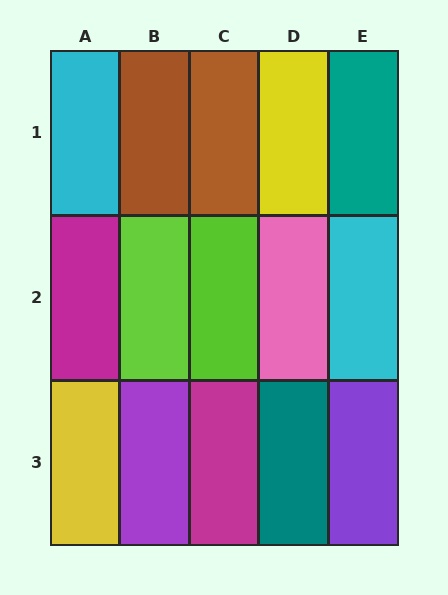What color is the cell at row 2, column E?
Cyan.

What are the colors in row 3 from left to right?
Yellow, purple, magenta, teal, purple.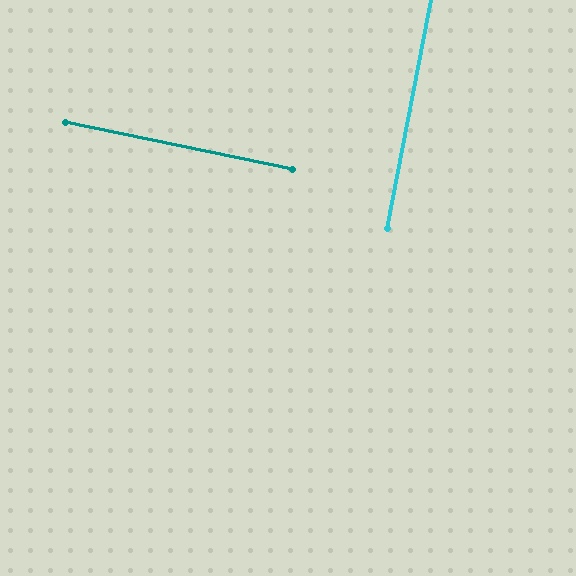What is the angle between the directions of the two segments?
Approximately 89 degrees.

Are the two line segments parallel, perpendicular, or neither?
Perpendicular — they meet at approximately 89°.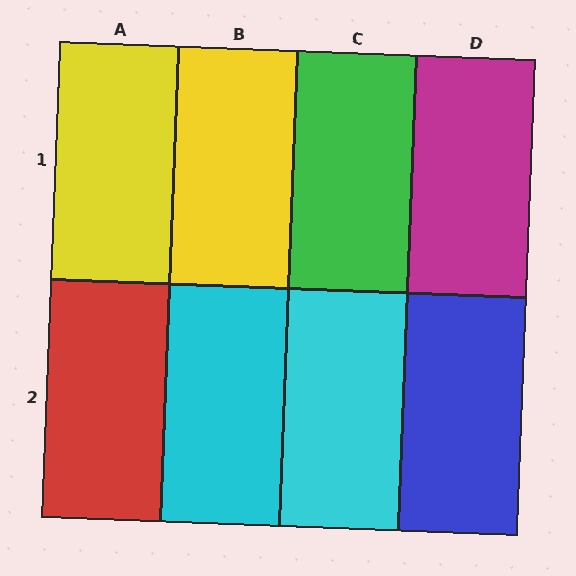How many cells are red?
1 cell is red.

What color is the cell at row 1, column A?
Yellow.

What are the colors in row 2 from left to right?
Red, cyan, cyan, blue.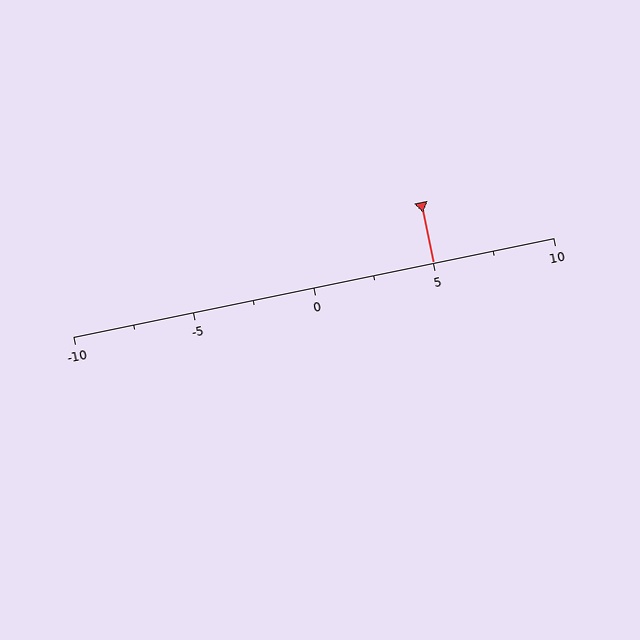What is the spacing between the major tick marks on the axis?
The major ticks are spaced 5 apart.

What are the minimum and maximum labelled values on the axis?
The axis runs from -10 to 10.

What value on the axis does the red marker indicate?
The marker indicates approximately 5.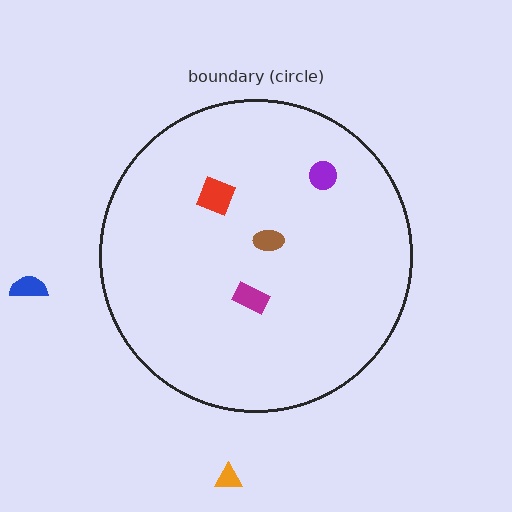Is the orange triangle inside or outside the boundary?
Outside.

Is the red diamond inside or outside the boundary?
Inside.